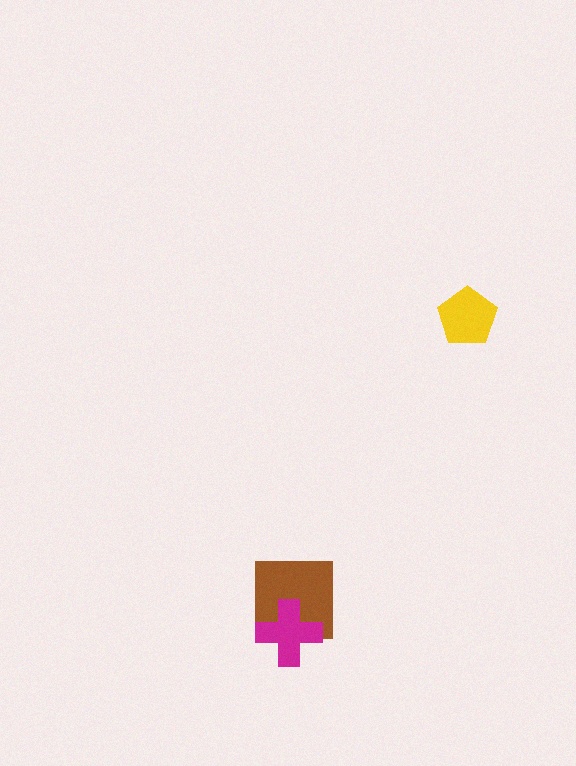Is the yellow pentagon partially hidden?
No, no other shape covers it.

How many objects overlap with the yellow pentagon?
0 objects overlap with the yellow pentagon.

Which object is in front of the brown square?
The magenta cross is in front of the brown square.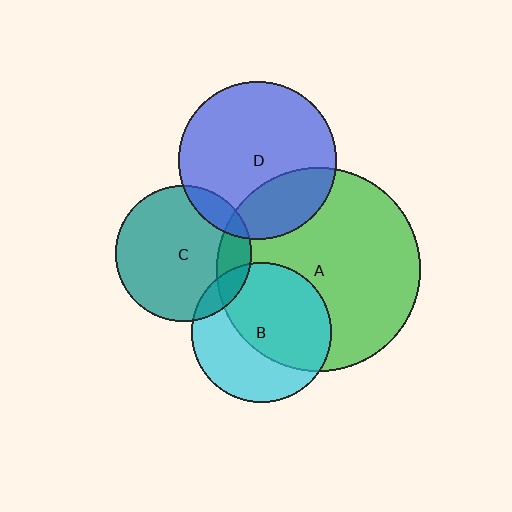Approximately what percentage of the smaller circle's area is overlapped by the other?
Approximately 10%.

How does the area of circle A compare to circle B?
Approximately 2.1 times.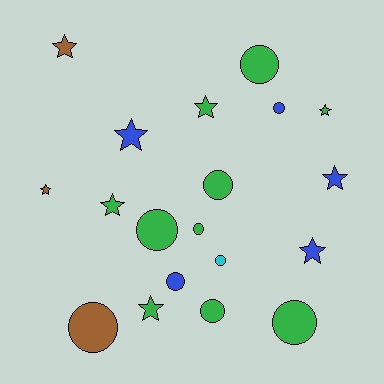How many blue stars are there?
There are 3 blue stars.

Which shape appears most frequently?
Circle, with 10 objects.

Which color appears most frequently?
Green, with 10 objects.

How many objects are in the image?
There are 19 objects.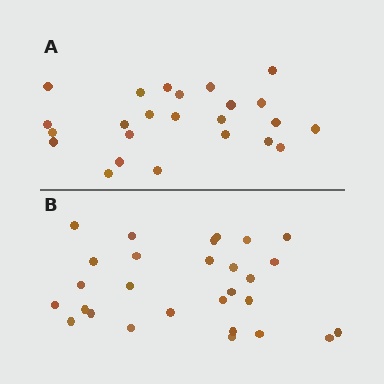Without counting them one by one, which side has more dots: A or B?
Region B (the bottom region) has more dots.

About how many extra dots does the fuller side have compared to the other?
Region B has about 4 more dots than region A.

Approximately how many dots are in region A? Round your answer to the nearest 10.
About 20 dots. (The exact count is 24, which rounds to 20.)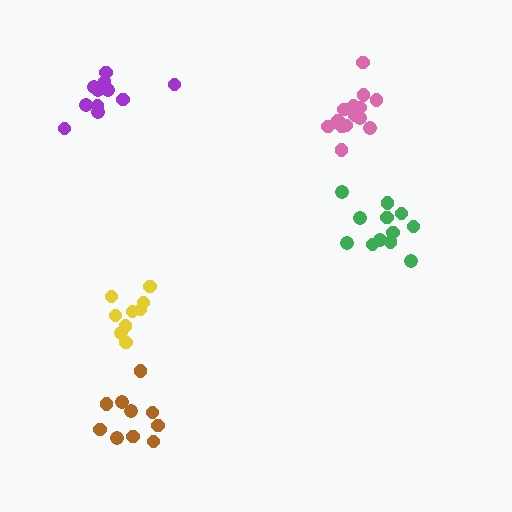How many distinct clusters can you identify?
There are 5 distinct clusters.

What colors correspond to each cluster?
The clusters are colored: pink, yellow, brown, purple, green.